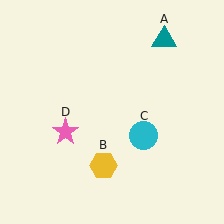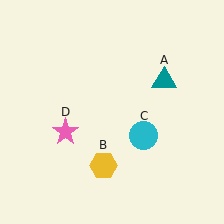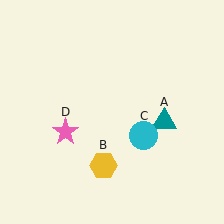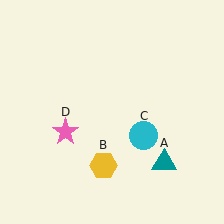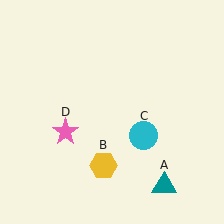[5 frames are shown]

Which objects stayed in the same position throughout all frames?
Yellow hexagon (object B) and cyan circle (object C) and pink star (object D) remained stationary.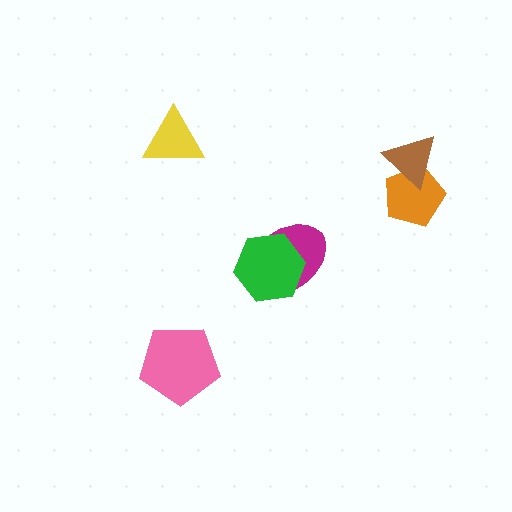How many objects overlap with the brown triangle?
1 object overlaps with the brown triangle.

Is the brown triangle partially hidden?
No, no other shape covers it.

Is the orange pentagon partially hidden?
Yes, it is partially covered by another shape.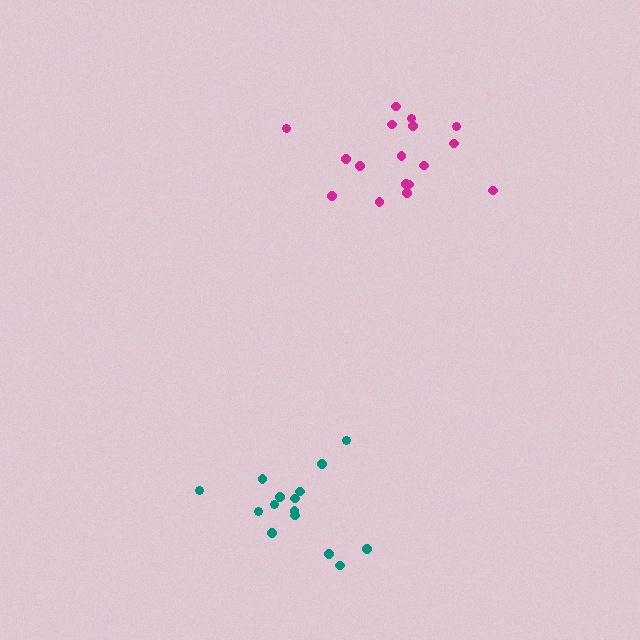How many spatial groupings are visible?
There are 2 spatial groupings.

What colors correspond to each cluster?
The clusters are colored: teal, magenta.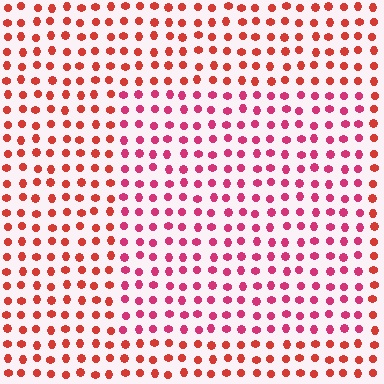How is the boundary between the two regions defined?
The boundary is defined purely by a slight shift in hue (about 29 degrees). Spacing, size, and orientation are identical on both sides.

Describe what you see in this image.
The image is filled with small red elements in a uniform arrangement. A rectangle-shaped region is visible where the elements are tinted to a slightly different hue, forming a subtle color boundary.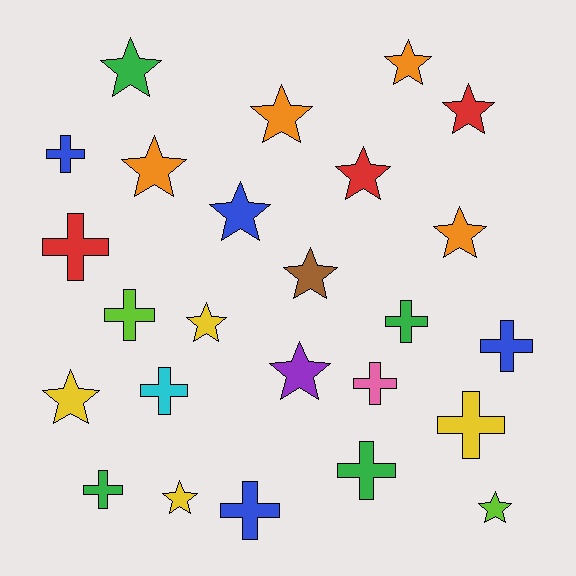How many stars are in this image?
There are 14 stars.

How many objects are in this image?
There are 25 objects.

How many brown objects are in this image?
There is 1 brown object.